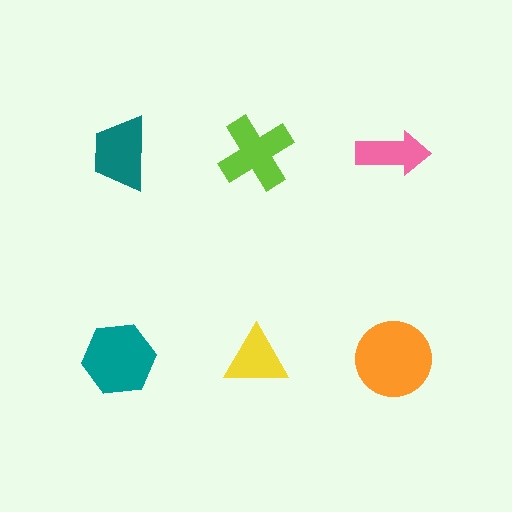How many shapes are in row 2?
3 shapes.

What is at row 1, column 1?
A teal trapezoid.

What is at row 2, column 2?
A yellow triangle.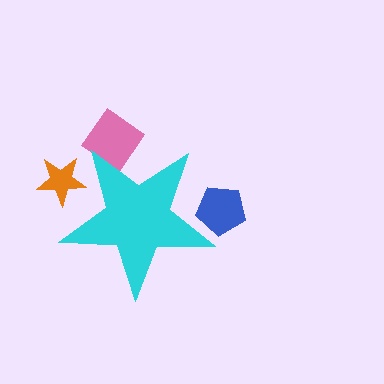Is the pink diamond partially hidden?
Yes, the pink diamond is partially hidden behind the cyan star.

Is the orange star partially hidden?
Yes, the orange star is partially hidden behind the cyan star.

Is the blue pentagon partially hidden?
Yes, the blue pentagon is partially hidden behind the cyan star.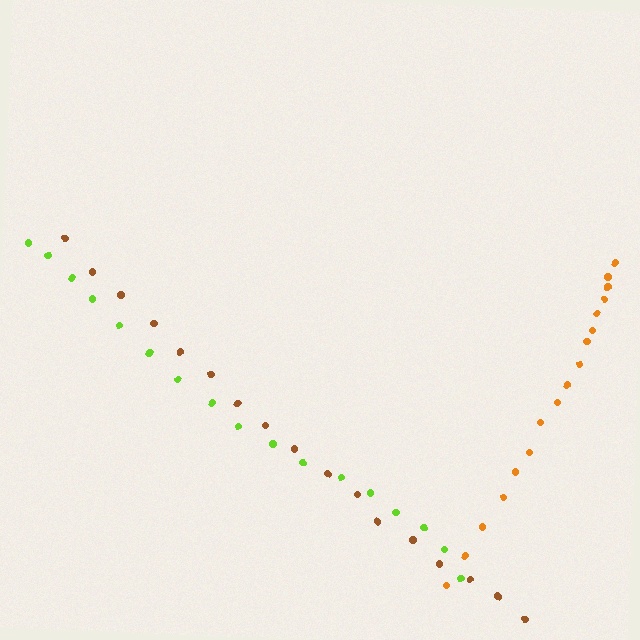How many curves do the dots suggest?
There are 3 distinct paths.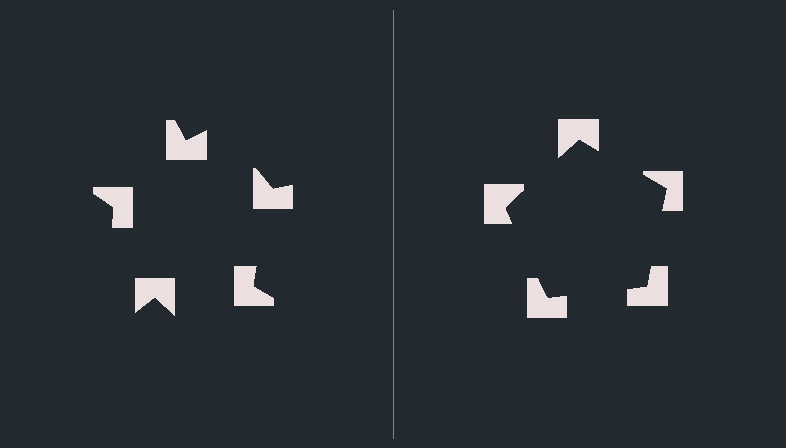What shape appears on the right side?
An illusory pentagon.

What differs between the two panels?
The notched squares are positioned identically on both sides; only the wedge orientations differ. On the right they align to a pentagon; on the left they are misaligned.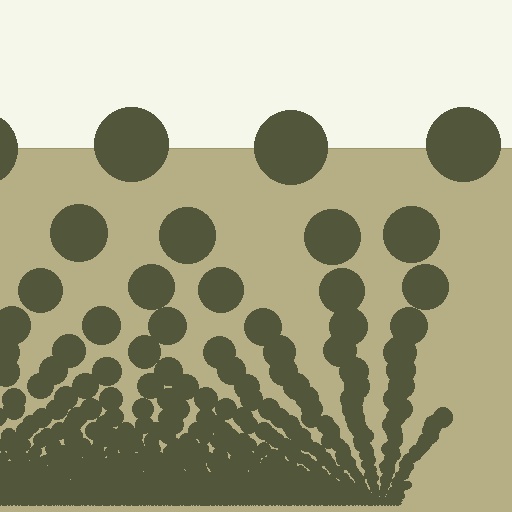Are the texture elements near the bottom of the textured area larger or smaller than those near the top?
Smaller. The gradient is inverted — elements near the bottom are smaller and denser.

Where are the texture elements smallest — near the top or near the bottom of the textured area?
Near the bottom.